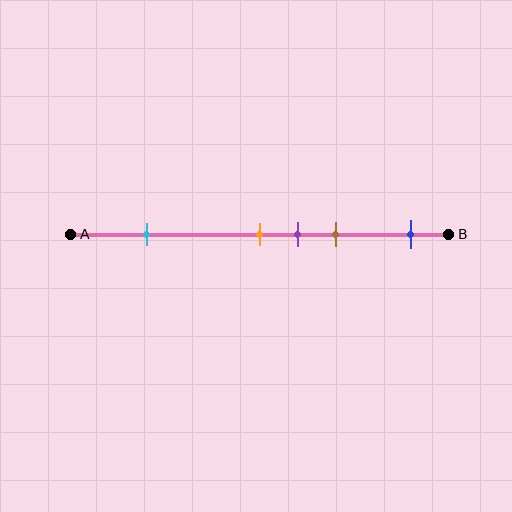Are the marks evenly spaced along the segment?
No, the marks are not evenly spaced.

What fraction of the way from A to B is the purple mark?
The purple mark is approximately 60% (0.6) of the way from A to B.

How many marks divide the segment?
There are 5 marks dividing the segment.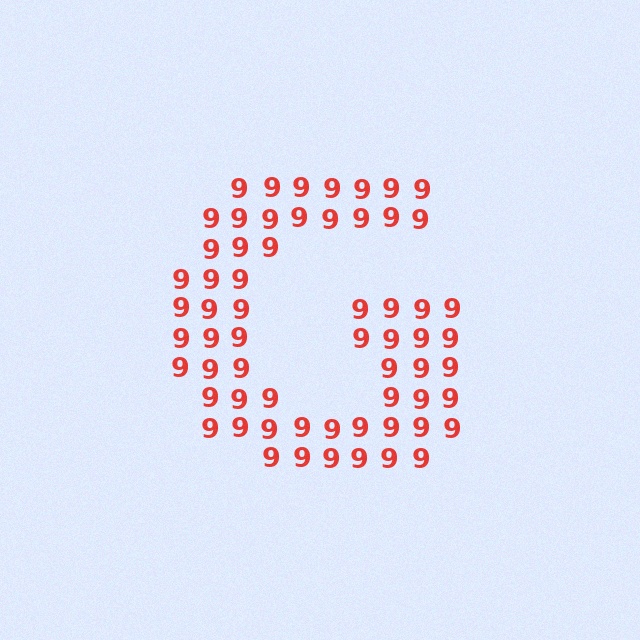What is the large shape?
The large shape is the letter G.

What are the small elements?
The small elements are digit 9's.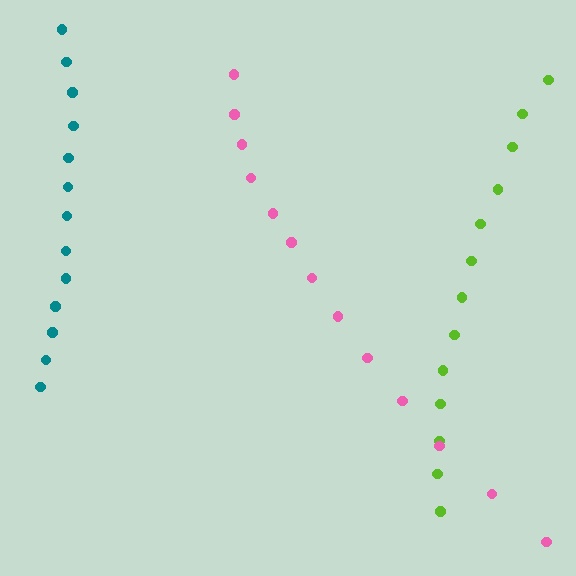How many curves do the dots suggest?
There are 3 distinct paths.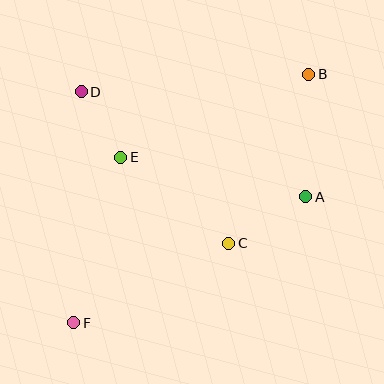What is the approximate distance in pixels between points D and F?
The distance between D and F is approximately 231 pixels.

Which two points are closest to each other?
Points D and E are closest to each other.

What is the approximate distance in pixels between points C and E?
The distance between C and E is approximately 138 pixels.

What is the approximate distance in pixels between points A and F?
The distance between A and F is approximately 264 pixels.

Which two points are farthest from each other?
Points B and F are farthest from each other.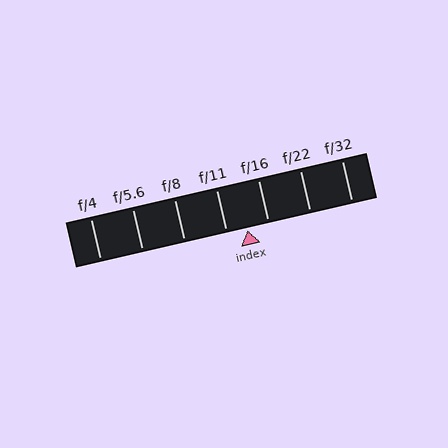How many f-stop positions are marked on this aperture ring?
There are 7 f-stop positions marked.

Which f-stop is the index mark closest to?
The index mark is closest to f/16.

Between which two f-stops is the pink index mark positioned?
The index mark is between f/11 and f/16.